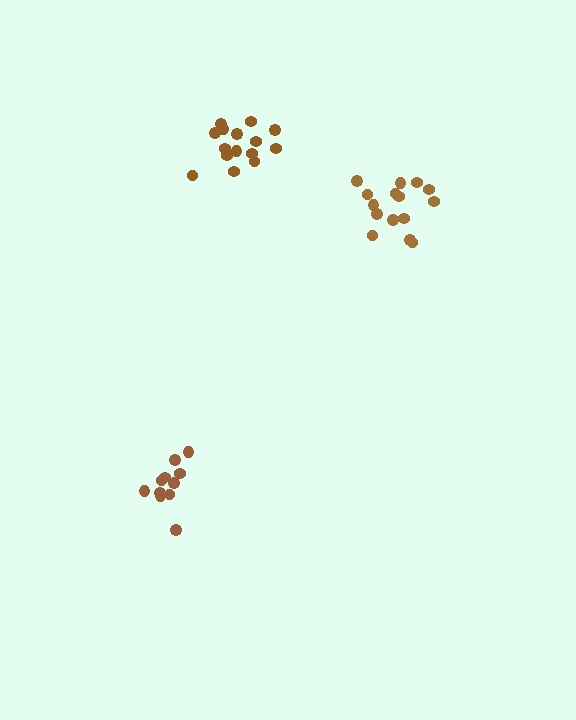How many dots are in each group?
Group 1: 11 dots, Group 2: 15 dots, Group 3: 15 dots (41 total).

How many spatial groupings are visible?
There are 3 spatial groupings.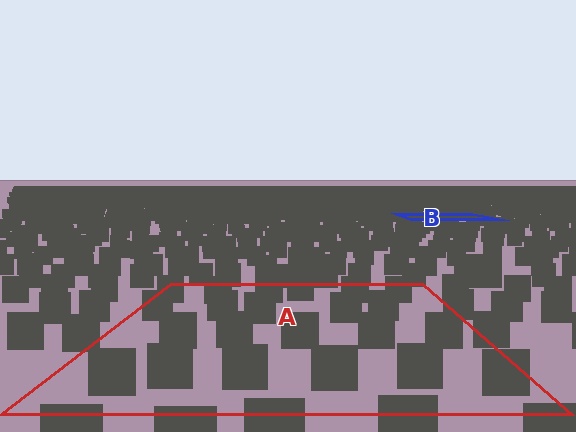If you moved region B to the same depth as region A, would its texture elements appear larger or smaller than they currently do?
They would appear larger. At a closer depth, the same texture elements are projected at a bigger on-screen size.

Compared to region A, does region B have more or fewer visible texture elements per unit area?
Region B has more texture elements per unit area — they are packed more densely because it is farther away.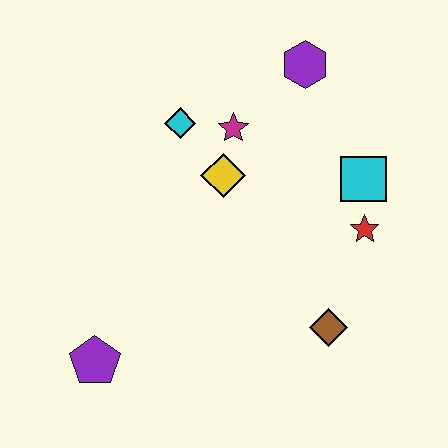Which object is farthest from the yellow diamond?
The purple pentagon is farthest from the yellow diamond.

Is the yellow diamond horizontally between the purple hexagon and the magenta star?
No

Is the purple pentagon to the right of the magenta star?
No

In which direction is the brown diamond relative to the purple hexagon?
The brown diamond is below the purple hexagon.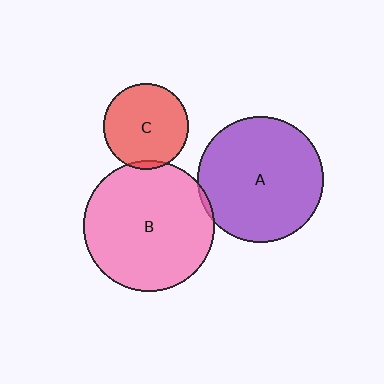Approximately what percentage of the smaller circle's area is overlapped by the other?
Approximately 5%.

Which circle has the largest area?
Circle B (pink).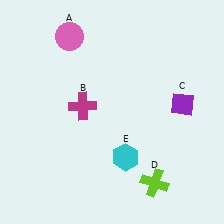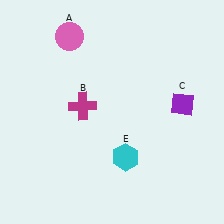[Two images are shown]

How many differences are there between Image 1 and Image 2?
There is 1 difference between the two images.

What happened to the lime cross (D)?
The lime cross (D) was removed in Image 2. It was in the bottom-right area of Image 1.